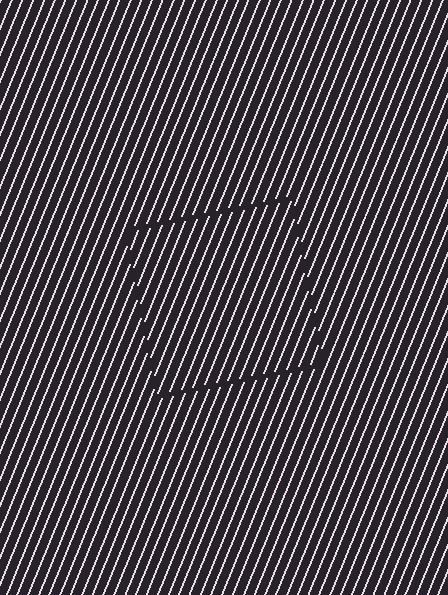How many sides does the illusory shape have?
4 sides — the line-ends trace a square.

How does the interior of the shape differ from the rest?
The interior of the shape contains the same grating, shifted by half a period — the contour is defined by the phase discontinuity where line-ends from the inner and outer gratings abut.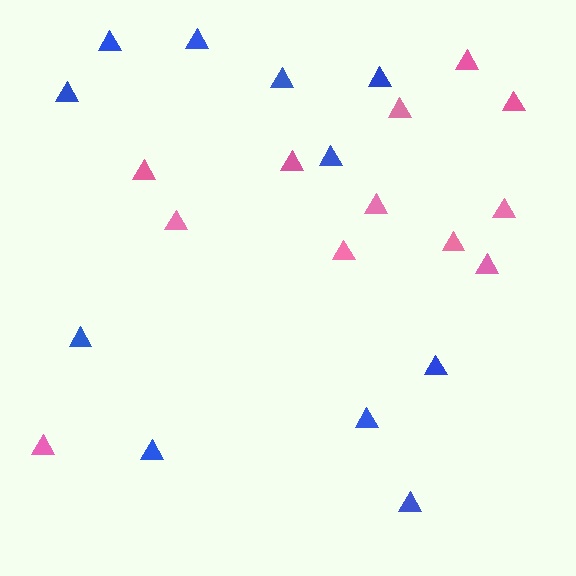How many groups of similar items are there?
There are 2 groups: one group of blue triangles (11) and one group of pink triangles (12).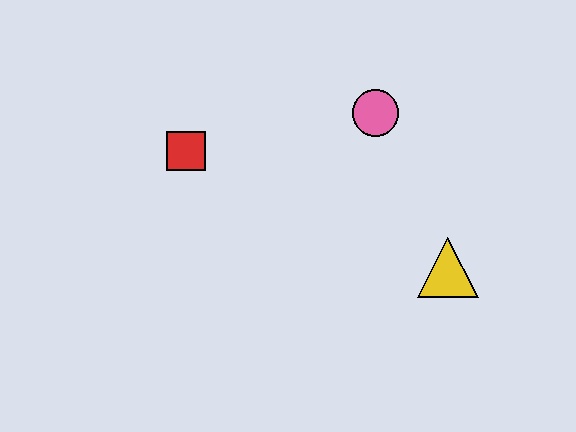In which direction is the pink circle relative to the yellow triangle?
The pink circle is above the yellow triangle.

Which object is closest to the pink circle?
The yellow triangle is closest to the pink circle.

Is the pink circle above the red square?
Yes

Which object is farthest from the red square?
The yellow triangle is farthest from the red square.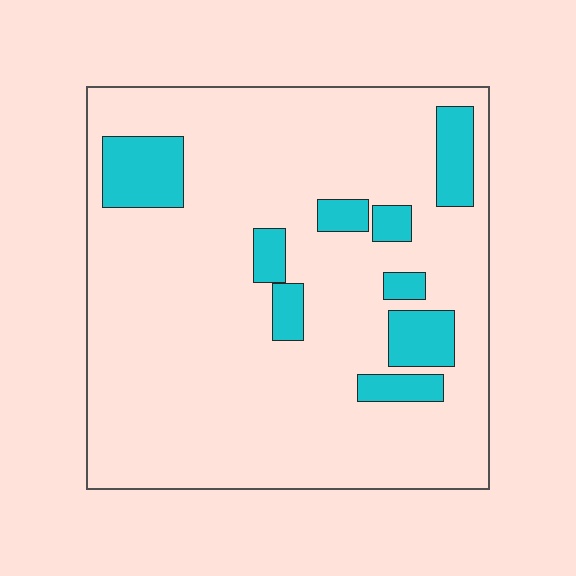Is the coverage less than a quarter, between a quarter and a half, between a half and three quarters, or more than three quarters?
Less than a quarter.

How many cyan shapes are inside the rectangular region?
9.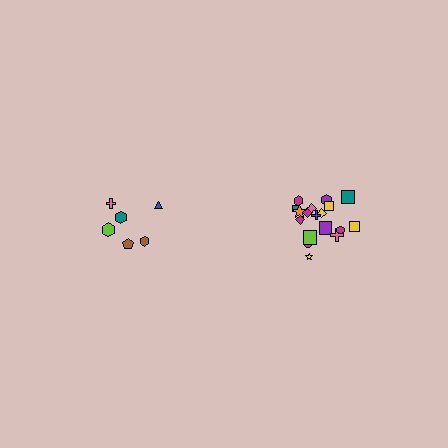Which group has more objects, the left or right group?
The right group.